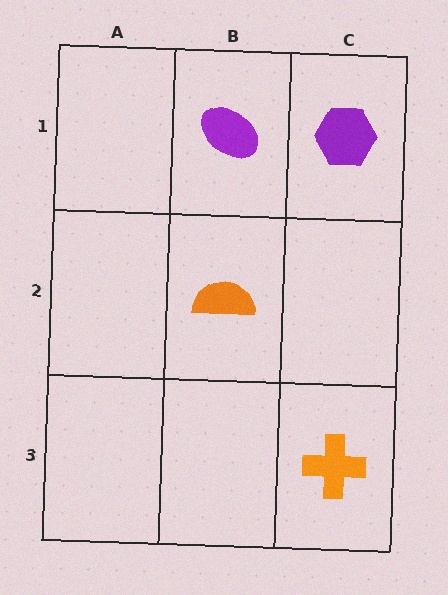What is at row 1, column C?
A purple hexagon.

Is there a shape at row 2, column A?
No, that cell is empty.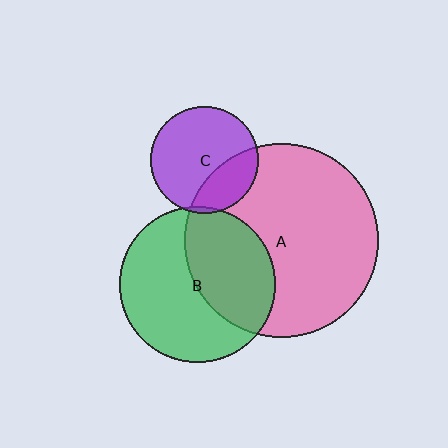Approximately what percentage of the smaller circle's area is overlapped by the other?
Approximately 45%.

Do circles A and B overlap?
Yes.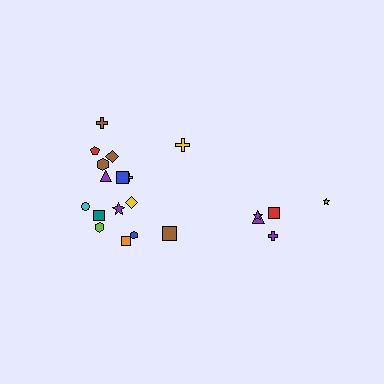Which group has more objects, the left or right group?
The left group.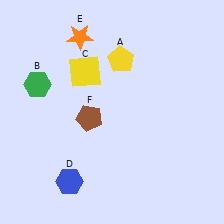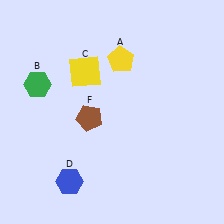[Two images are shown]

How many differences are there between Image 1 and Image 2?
There is 1 difference between the two images.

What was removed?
The orange star (E) was removed in Image 2.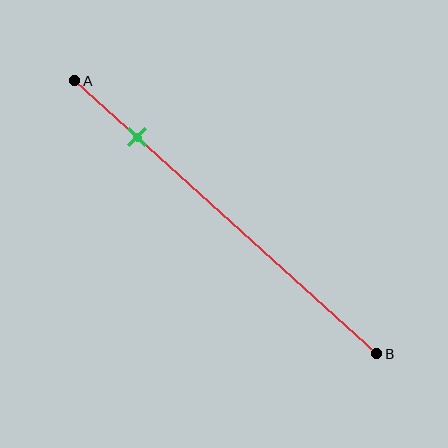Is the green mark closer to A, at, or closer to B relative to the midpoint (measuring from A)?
The green mark is closer to point A than the midpoint of segment AB.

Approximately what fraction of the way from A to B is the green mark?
The green mark is approximately 20% of the way from A to B.